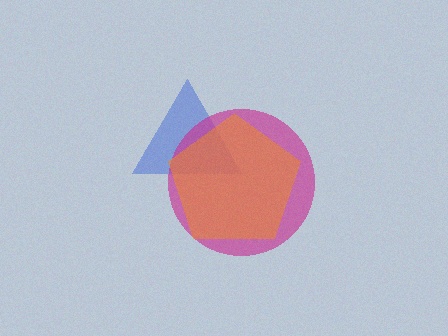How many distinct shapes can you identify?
There are 3 distinct shapes: a blue triangle, a magenta circle, an orange pentagon.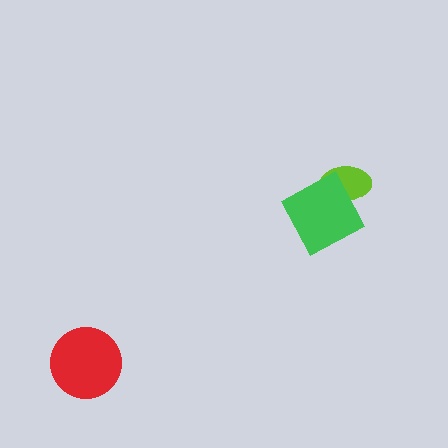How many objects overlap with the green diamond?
1 object overlaps with the green diamond.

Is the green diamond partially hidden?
No, no other shape covers it.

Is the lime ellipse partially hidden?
Yes, it is partially covered by another shape.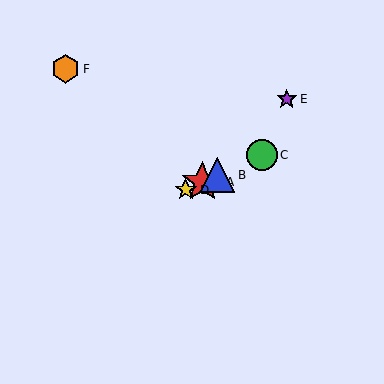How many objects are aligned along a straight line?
4 objects (A, B, C, D) are aligned along a straight line.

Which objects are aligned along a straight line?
Objects A, B, C, D are aligned along a straight line.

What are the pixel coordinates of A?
Object A is at (202, 182).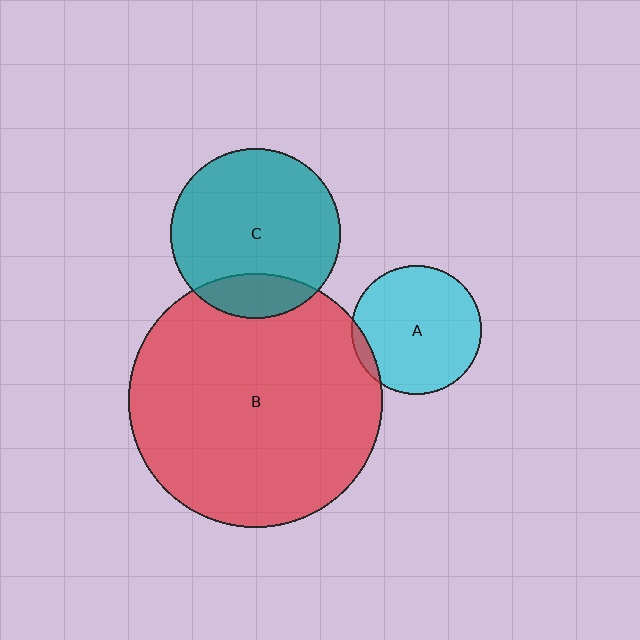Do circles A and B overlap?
Yes.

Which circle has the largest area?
Circle B (red).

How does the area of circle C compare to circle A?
Approximately 1.7 times.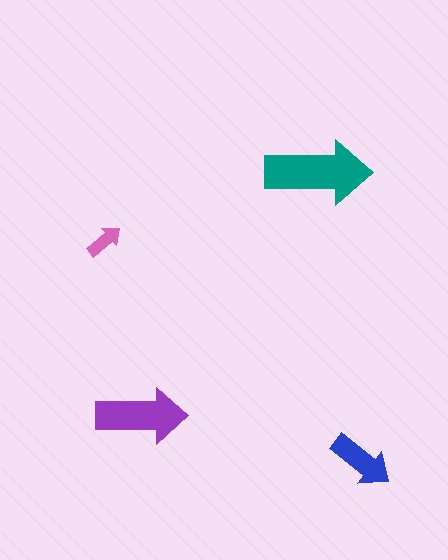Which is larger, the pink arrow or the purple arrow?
The purple one.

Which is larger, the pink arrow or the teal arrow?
The teal one.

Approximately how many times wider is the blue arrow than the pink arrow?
About 2 times wider.